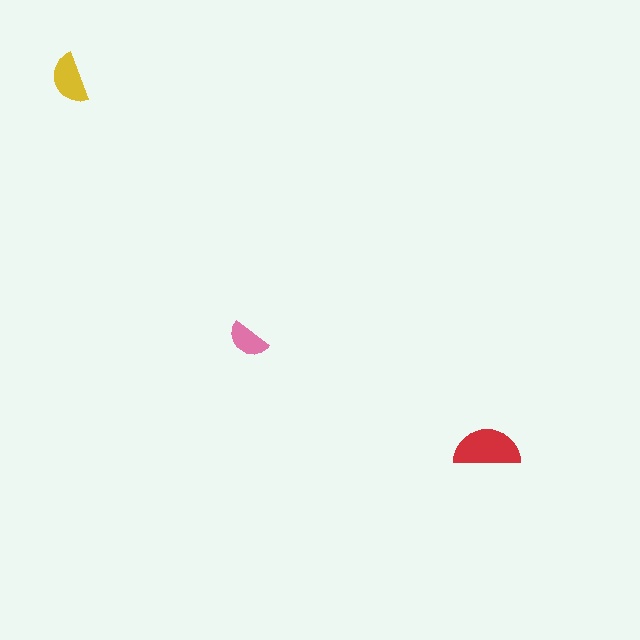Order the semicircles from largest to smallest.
the red one, the yellow one, the pink one.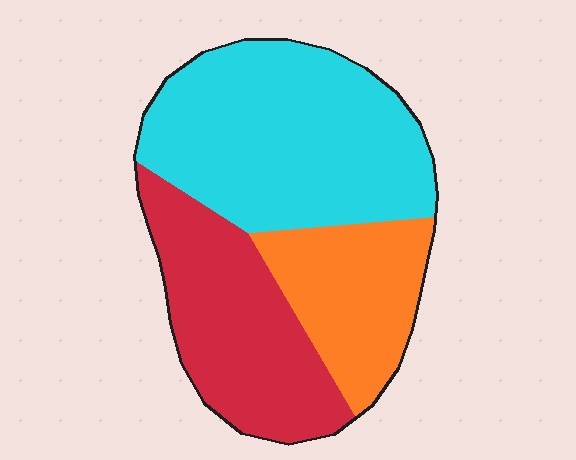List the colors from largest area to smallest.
From largest to smallest: cyan, red, orange.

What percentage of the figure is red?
Red takes up about one third (1/3) of the figure.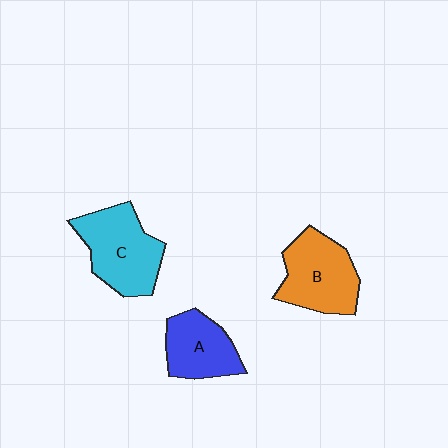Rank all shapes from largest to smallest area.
From largest to smallest: C (cyan), B (orange), A (blue).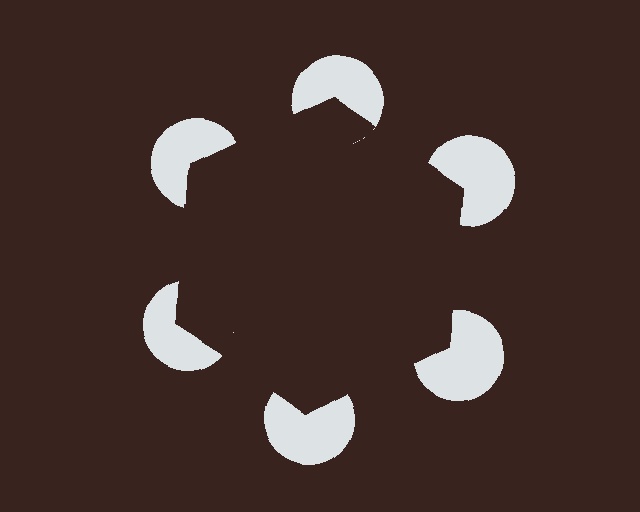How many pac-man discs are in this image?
There are 6 — one at each vertex of the illusory hexagon.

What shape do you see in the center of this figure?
An illusory hexagon — its edges are inferred from the aligned wedge cuts in the pac-man discs, not physically drawn.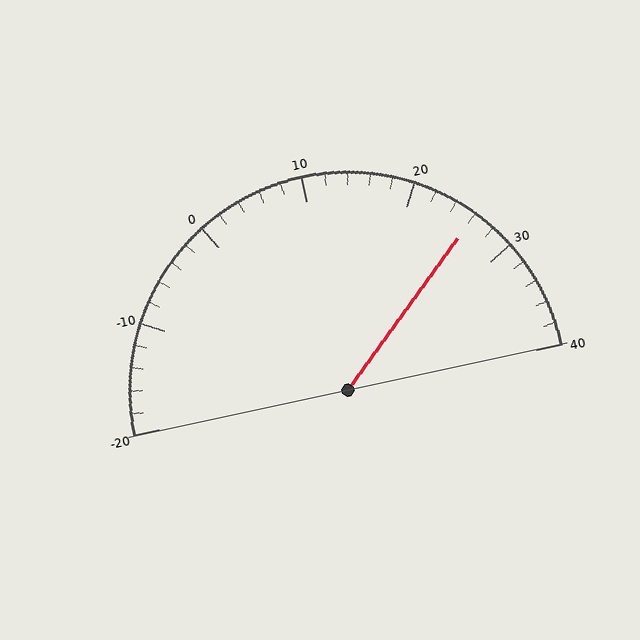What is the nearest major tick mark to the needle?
The nearest major tick mark is 30.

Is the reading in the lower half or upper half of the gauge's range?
The reading is in the upper half of the range (-20 to 40).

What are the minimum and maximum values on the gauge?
The gauge ranges from -20 to 40.